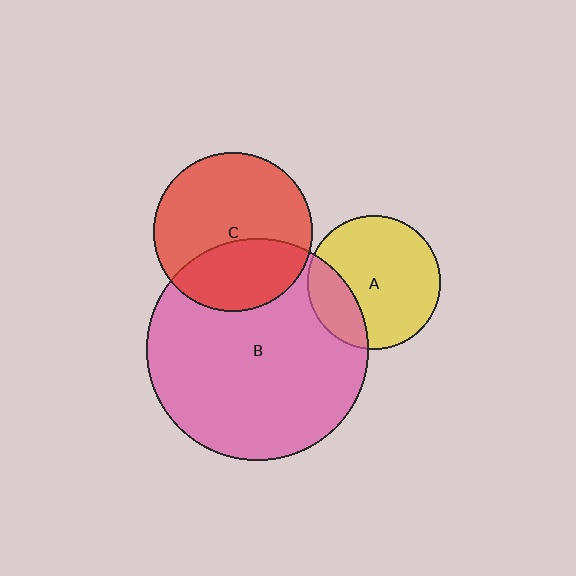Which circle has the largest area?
Circle B (pink).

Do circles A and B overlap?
Yes.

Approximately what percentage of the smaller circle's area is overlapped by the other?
Approximately 25%.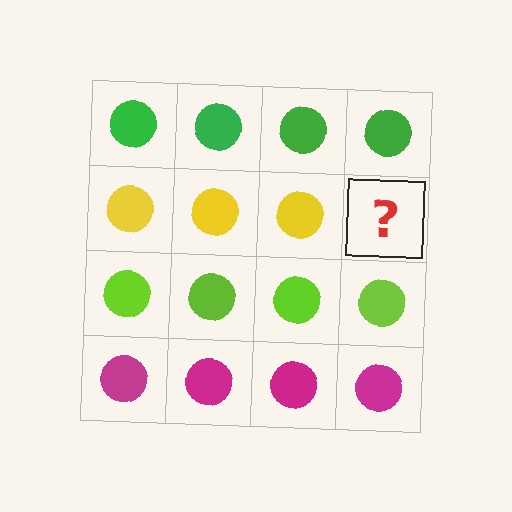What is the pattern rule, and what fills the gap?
The rule is that each row has a consistent color. The gap should be filled with a yellow circle.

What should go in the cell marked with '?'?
The missing cell should contain a yellow circle.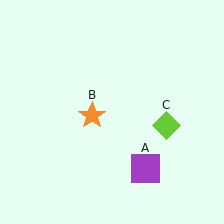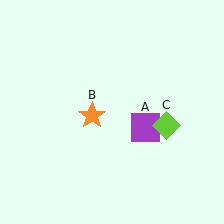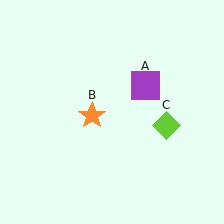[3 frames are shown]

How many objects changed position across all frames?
1 object changed position: purple square (object A).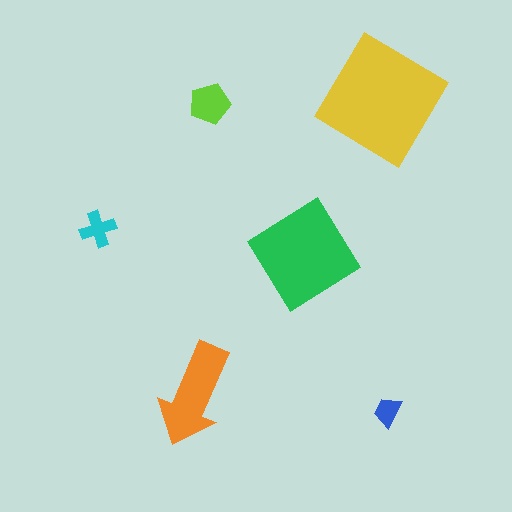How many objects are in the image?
There are 6 objects in the image.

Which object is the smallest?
The blue trapezoid.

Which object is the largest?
The yellow diamond.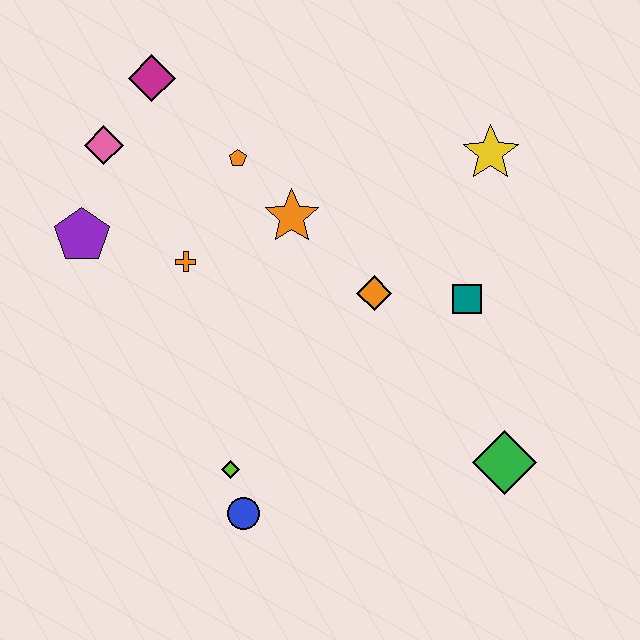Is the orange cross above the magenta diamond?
No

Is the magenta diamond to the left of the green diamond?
Yes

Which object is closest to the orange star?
The orange pentagon is closest to the orange star.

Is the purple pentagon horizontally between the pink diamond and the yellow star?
No